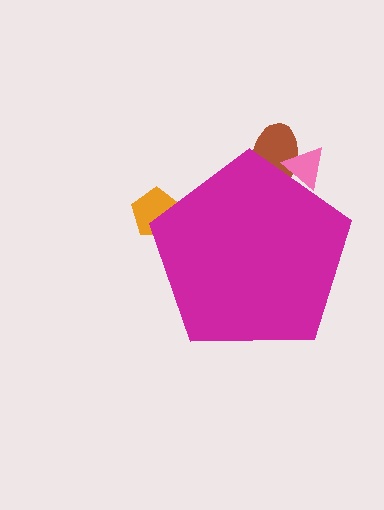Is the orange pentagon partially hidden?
Yes, the orange pentagon is partially hidden behind the magenta pentagon.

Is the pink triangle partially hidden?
Yes, the pink triangle is partially hidden behind the magenta pentagon.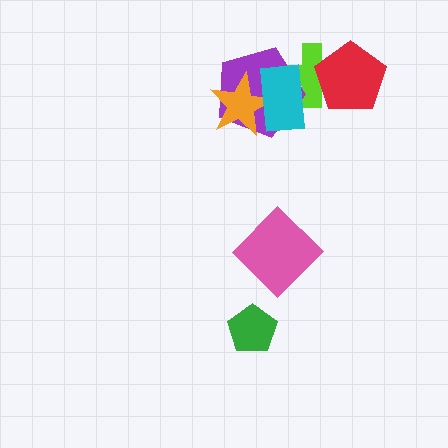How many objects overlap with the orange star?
2 objects overlap with the orange star.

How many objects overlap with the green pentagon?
0 objects overlap with the green pentagon.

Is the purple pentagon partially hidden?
Yes, it is partially covered by another shape.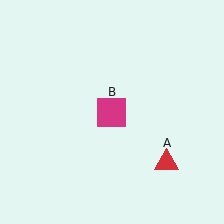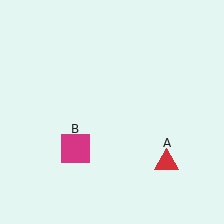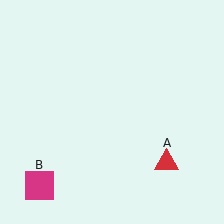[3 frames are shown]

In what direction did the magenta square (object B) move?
The magenta square (object B) moved down and to the left.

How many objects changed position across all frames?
1 object changed position: magenta square (object B).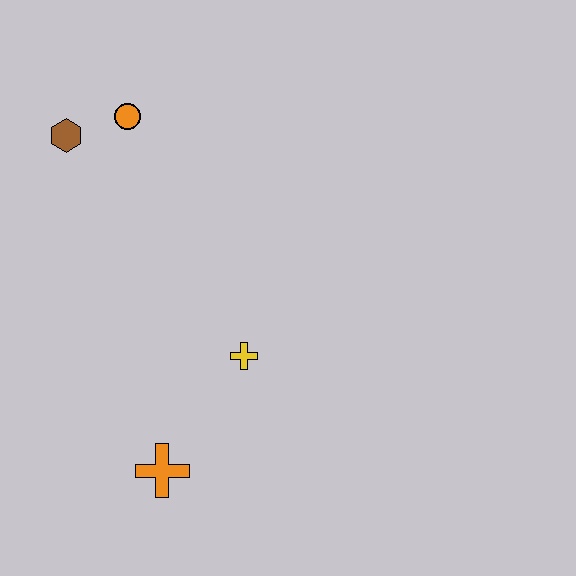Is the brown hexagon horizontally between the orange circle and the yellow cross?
No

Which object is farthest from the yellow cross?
The brown hexagon is farthest from the yellow cross.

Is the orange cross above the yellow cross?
No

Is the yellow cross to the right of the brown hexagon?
Yes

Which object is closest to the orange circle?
The brown hexagon is closest to the orange circle.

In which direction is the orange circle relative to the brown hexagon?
The orange circle is to the right of the brown hexagon.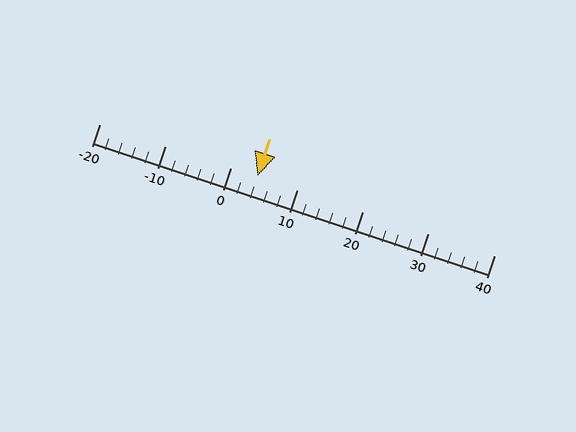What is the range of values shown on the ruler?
The ruler shows values from -20 to 40.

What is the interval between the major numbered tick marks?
The major tick marks are spaced 10 units apart.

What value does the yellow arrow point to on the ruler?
The yellow arrow points to approximately 4.